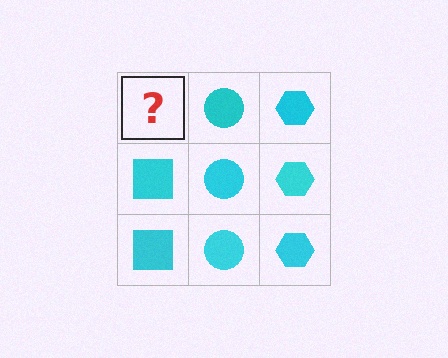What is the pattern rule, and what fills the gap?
The rule is that each column has a consistent shape. The gap should be filled with a cyan square.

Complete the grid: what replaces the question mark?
The question mark should be replaced with a cyan square.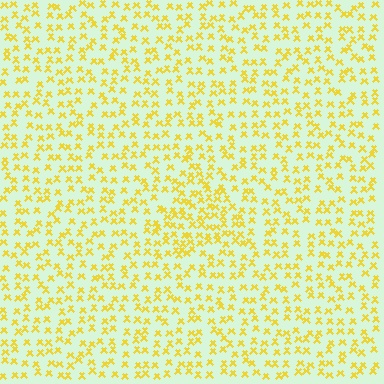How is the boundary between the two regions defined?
The boundary is defined by a change in element density (approximately 1.6x ratio). All elements are the same color, size, and shape.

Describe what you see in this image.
The image contains small yellow elements arranged at two different densities. A triangle-shaped region is visible where the elements are more densely packed than the surrounding area.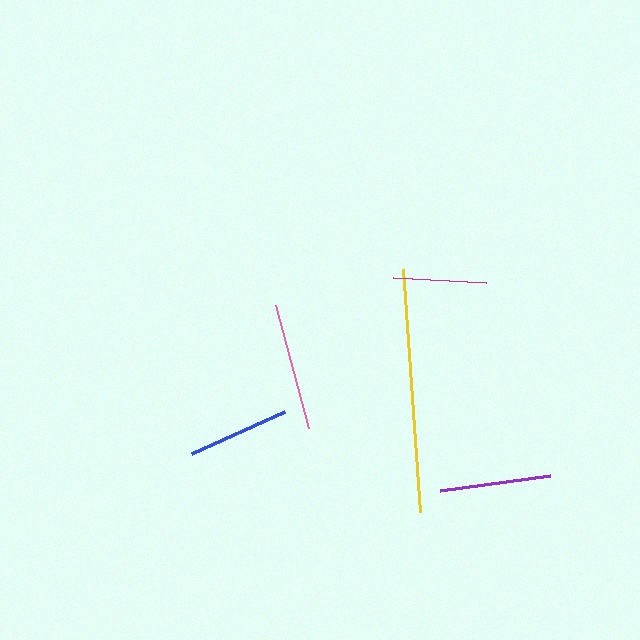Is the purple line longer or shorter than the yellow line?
The yellow line is longer than the purple line.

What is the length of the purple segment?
The purple segment is approximately 111 pixels long.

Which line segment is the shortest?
The magenta line is the shortest at approximately 93 pixels.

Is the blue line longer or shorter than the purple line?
The purple line is longer than the blue line.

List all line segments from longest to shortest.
From longest to shortest: yellow, pink, purple, blue, magenta.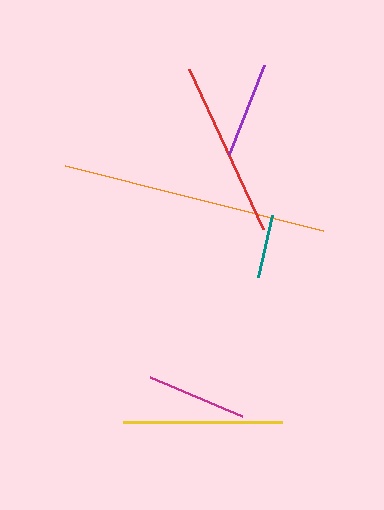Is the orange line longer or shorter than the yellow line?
The orange line is longer than the yellow line.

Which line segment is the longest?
The orange line is the longest at approximately 266 pixels.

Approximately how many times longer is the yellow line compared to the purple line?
The yellow line is approximately 1.7 times the length of the purple line.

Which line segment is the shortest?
The teal line is the shortest at approximately 64 pixels.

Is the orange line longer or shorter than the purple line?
The orange line is longer than the purple line.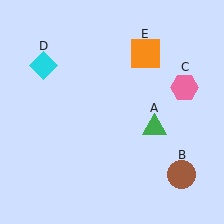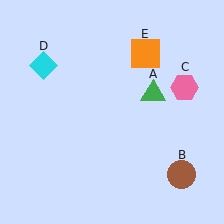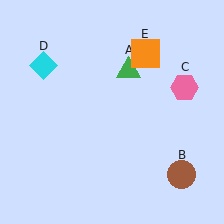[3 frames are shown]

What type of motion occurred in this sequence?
The green triangle (object A) rotated counterclockwise around the center of the scene.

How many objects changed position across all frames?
1 object changed position: green triangle (object A).